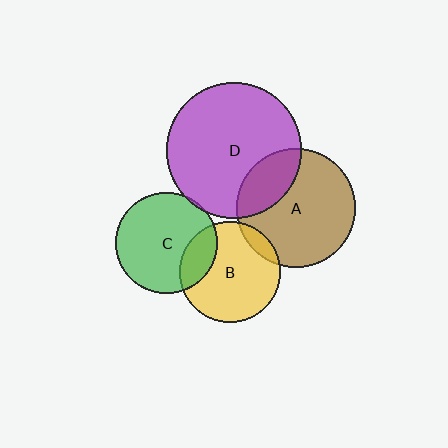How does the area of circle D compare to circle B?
Approximately 1.8 times.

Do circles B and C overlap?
Yes.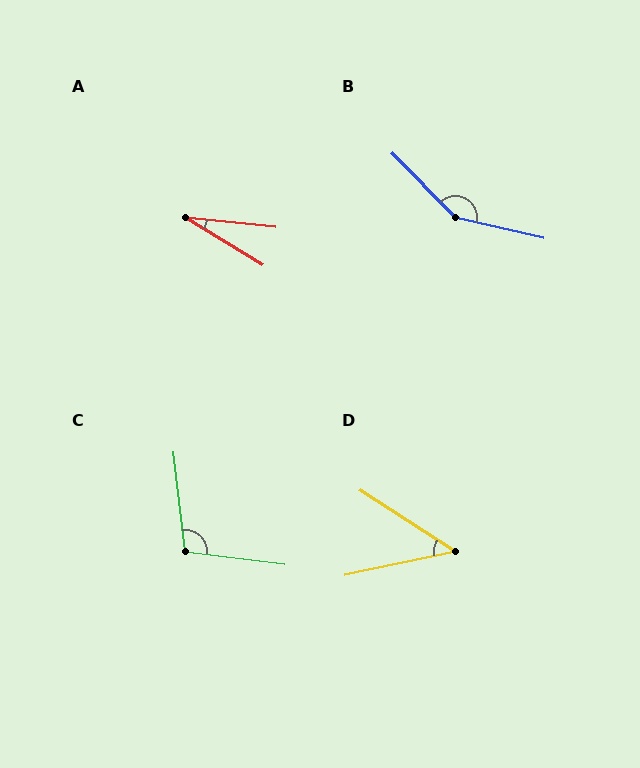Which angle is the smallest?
A, at approximately 25 degrees.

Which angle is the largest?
B, at approximately 148 degrees.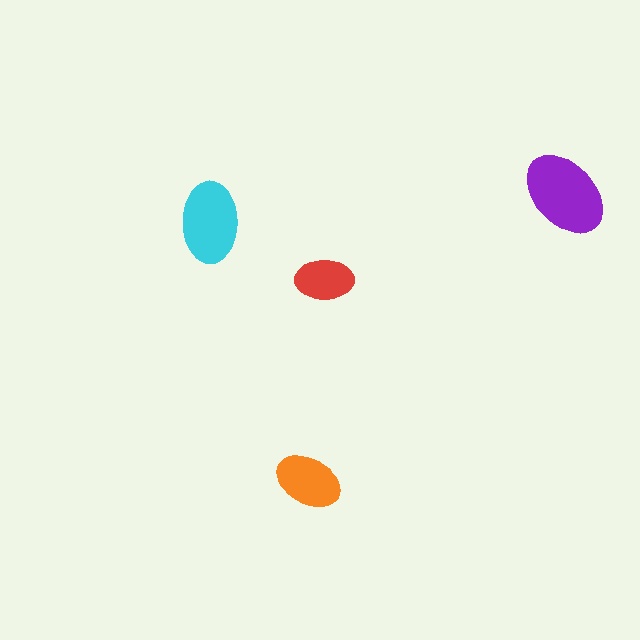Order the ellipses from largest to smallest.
the purple one, the cyan one, the orange one, the red one.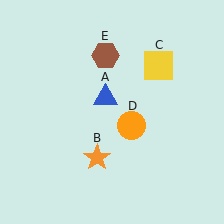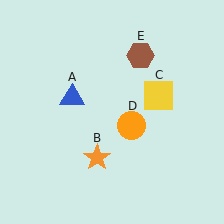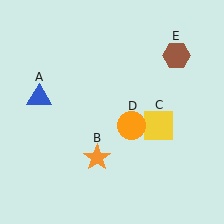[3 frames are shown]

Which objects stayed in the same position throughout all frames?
Orange star (object B) and orange circle (object D) remained stationary.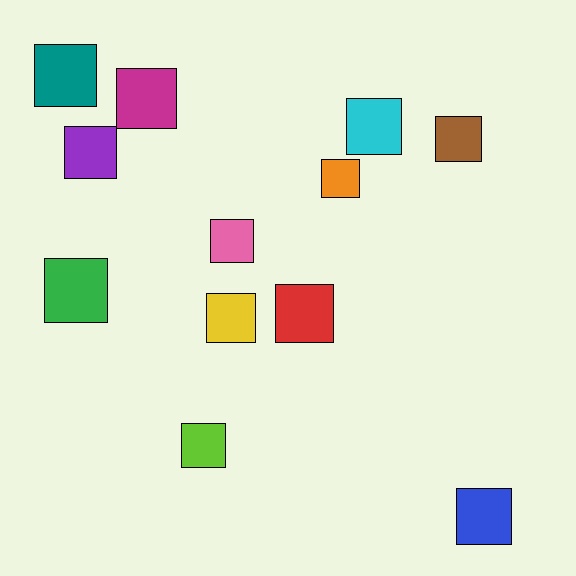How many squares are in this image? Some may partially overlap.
There are 12 squares.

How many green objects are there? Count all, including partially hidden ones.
There is 1 green object.